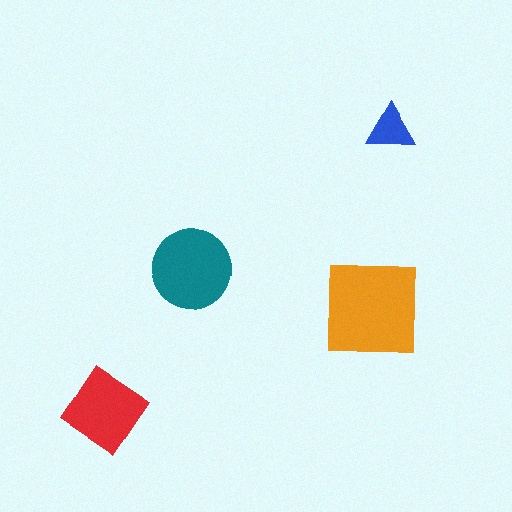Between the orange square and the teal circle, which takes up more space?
The orange square.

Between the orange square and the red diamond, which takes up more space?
The orange square.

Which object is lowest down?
The red diamond is bottommost.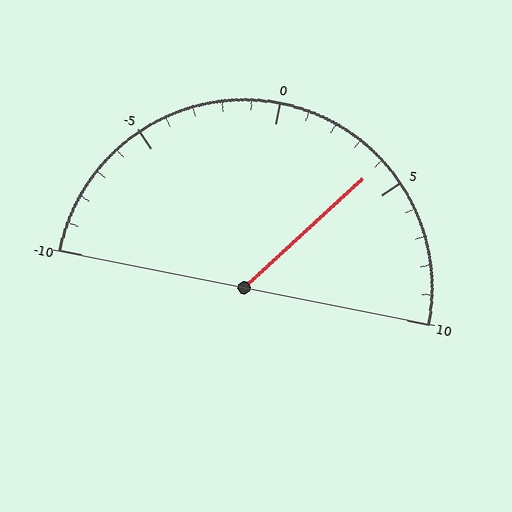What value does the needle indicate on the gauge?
The needle indicates approximately 4.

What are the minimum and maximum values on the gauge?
The gauge ranges from -10 to 10.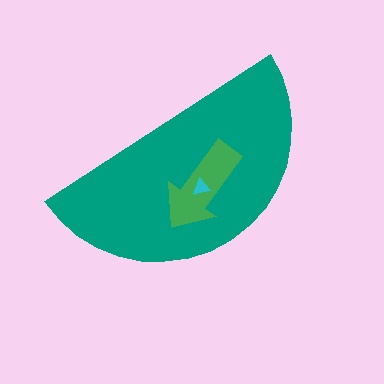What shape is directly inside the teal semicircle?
The green arrow.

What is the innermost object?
The cyan triangle.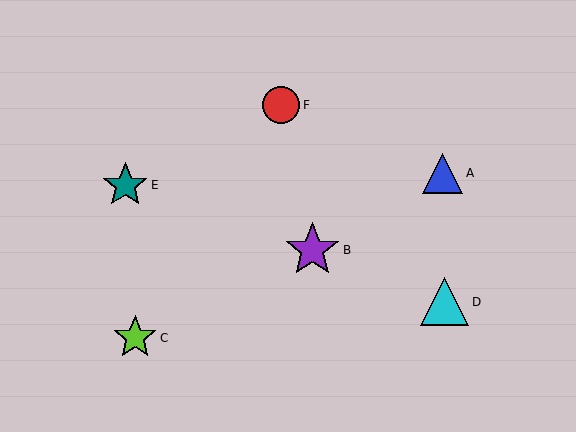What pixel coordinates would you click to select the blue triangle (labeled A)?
Click at (443, 173) to select the blue triangle A.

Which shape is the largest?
The purple star (labeled B) is the largest.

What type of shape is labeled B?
Shape B is a purple star.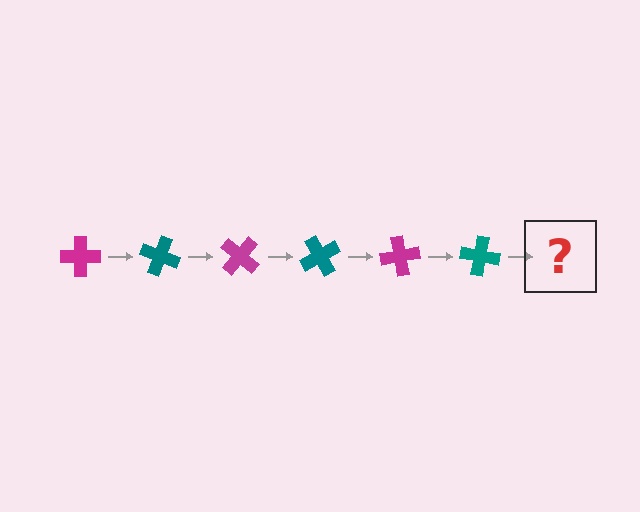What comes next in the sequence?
The next element should be a magenta cross, rotated 120 degrees from the start.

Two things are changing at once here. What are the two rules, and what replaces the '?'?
The two rules are that it rotates 20 degrees each step and the color cycles through magenta and teal. The '?' should be a magenta cross, rotated 120 degrees from the start.